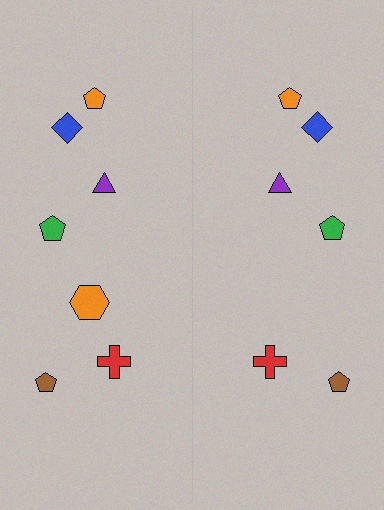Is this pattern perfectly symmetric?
No, the pattern is not perfectly symmetric. A orange hexagon is missing from the right side.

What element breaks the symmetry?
A orange hexagon is missing from the right side.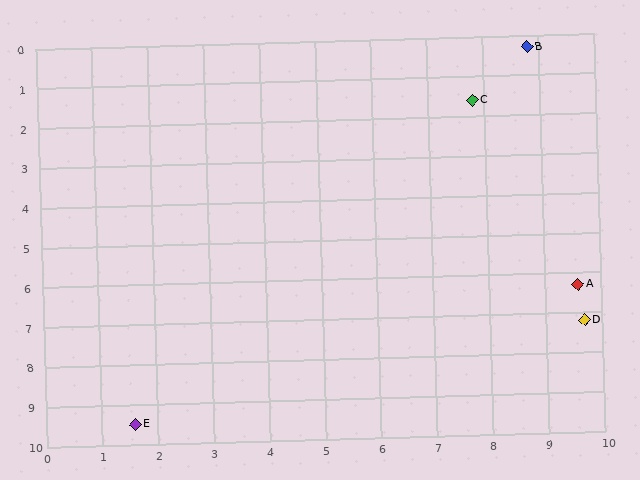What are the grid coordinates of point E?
Point E is at approximately (1.6, 9.5).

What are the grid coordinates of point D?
Point D is at approximately (9.7, 7.2).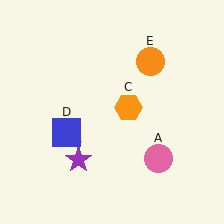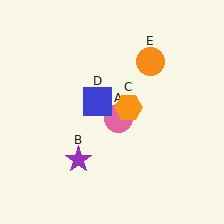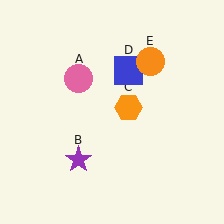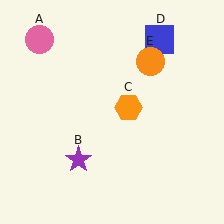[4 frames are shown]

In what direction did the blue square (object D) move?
The blue square (object D) moved up and to the right.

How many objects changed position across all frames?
2 objects changed position: pink circle (object A), blue square (object D).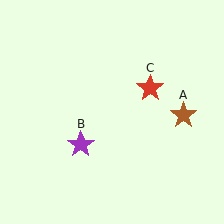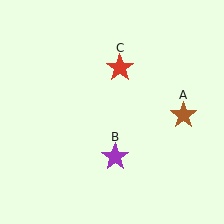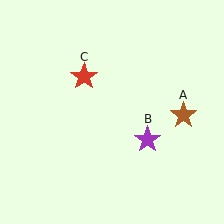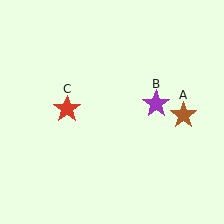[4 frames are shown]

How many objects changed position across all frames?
2 objects changed position: purple star (object B), red star (object C).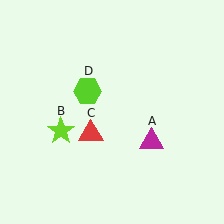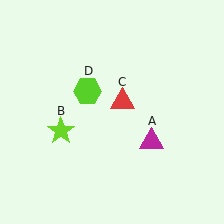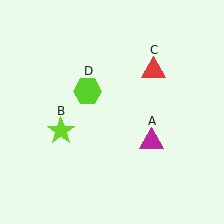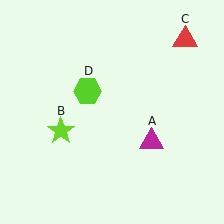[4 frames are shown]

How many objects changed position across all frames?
1 object changed position: red triangle (object C).